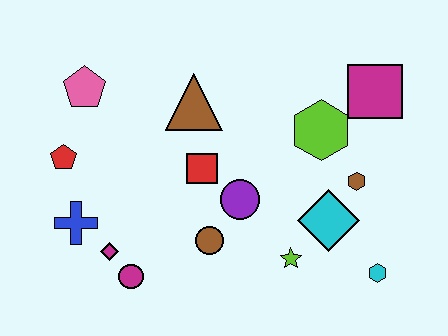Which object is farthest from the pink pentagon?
The cyan hexagon is farthest from the pink pentagon.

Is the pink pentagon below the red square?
No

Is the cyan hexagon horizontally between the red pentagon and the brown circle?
No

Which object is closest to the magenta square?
The lime hexagon is closest to the magenta square.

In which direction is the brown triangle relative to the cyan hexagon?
The brown triangle is to the left of the cyan hexagon.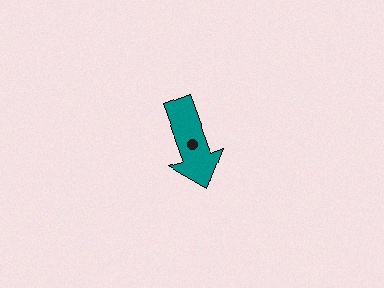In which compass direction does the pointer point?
South.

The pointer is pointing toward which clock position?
Roughly 5 o'clock.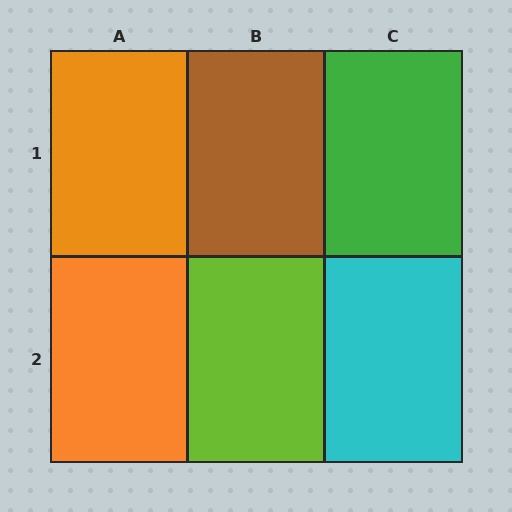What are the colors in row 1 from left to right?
Orange, brown, green.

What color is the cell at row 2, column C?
Cyan.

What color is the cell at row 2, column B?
Lime.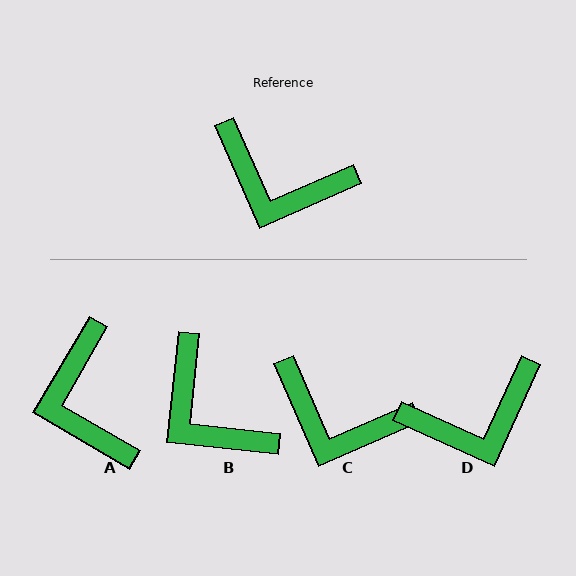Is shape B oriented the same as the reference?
No, it is off by about 30 degrees.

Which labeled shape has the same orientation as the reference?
C.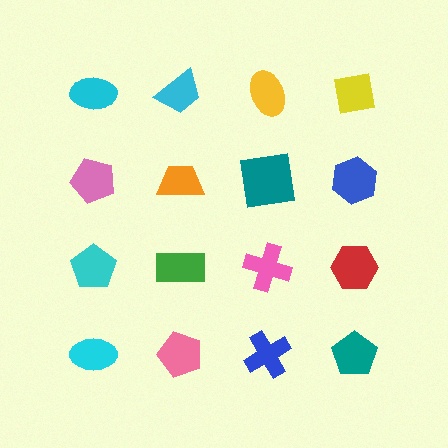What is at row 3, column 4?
A red hexagon.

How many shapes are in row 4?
4 shapes.